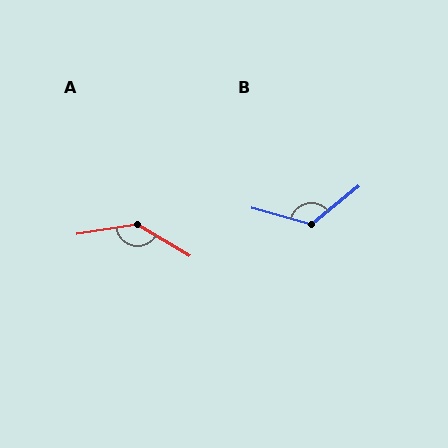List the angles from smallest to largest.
B (126°), A (140°).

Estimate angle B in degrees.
Approximately 126 degrees.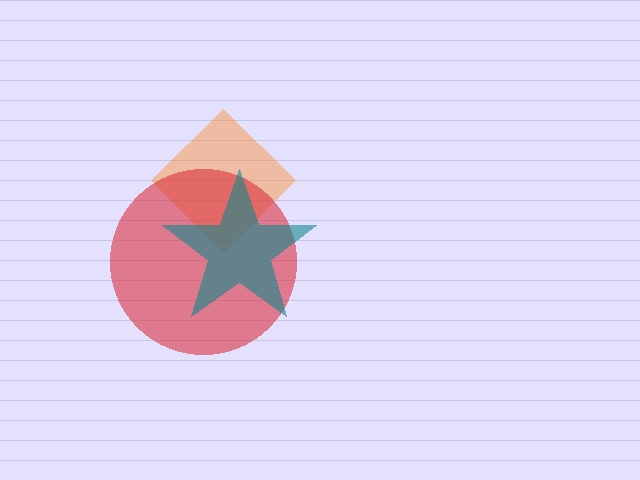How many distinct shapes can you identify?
There are 3 distinct shapes: an orange diamond, a red circle, a teal star.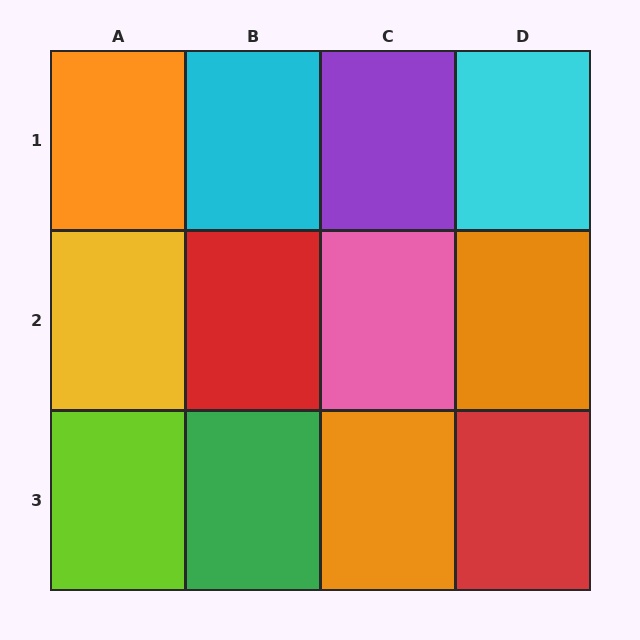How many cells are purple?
1 cell is purple.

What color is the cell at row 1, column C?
Purple.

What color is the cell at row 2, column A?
Yellow.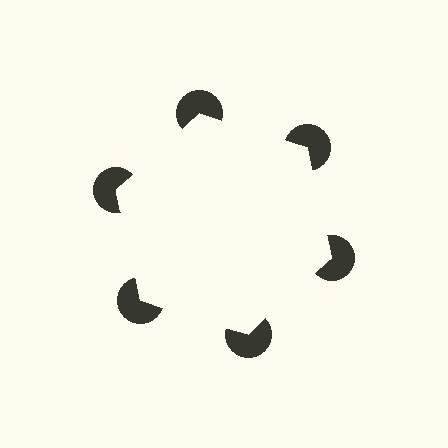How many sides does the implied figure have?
6 sides.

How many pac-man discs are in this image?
There are 6 — one at each vertex of the illusory hexagon.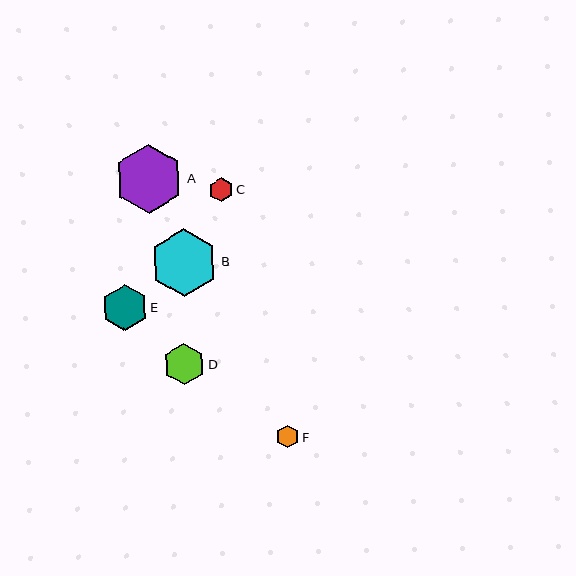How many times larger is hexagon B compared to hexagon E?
Hexagon B is approximately 1.5 times the size of hexagon E.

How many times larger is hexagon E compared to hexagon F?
Hexagon E is approximately 2.1 times the size of hexagon F.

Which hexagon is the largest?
Hexagon A is the largest with a size of approximately 69 pixels.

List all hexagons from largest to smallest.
From largest to smallest: A, B, E, D, C, F.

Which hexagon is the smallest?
Hexagon F is the smallest with a size of approximately 22 pixels.